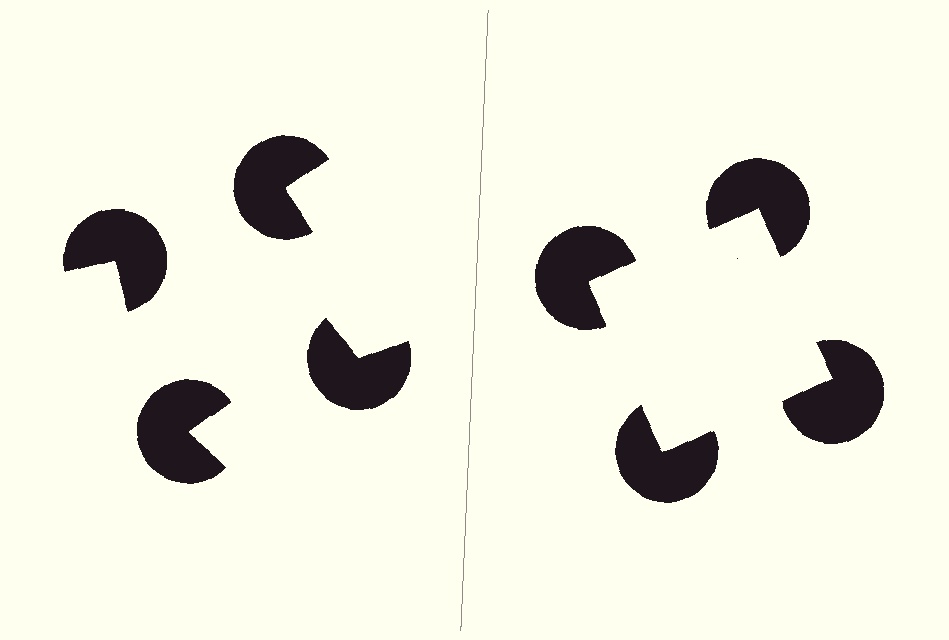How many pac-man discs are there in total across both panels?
8 — 4 on each side.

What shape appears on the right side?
An illusory square.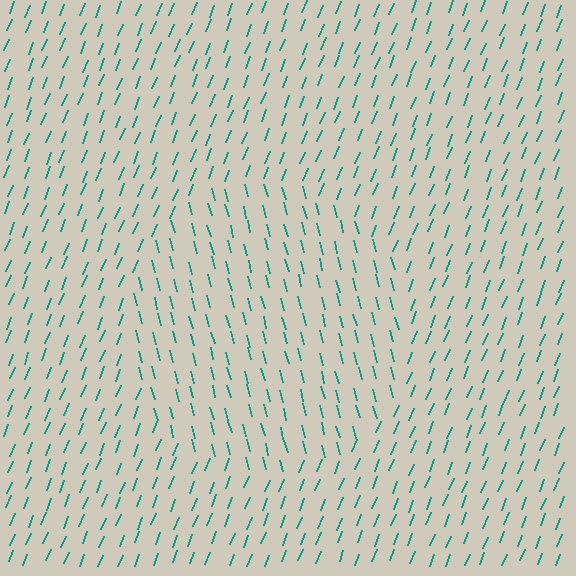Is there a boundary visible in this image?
Yes, there is a texture boundary formed by a change in line orientation.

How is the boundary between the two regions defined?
The boundary is defined purely by a change in line orientation (approximately 36 degrees difference). All lines are the same color and thickness.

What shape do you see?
I see a circle.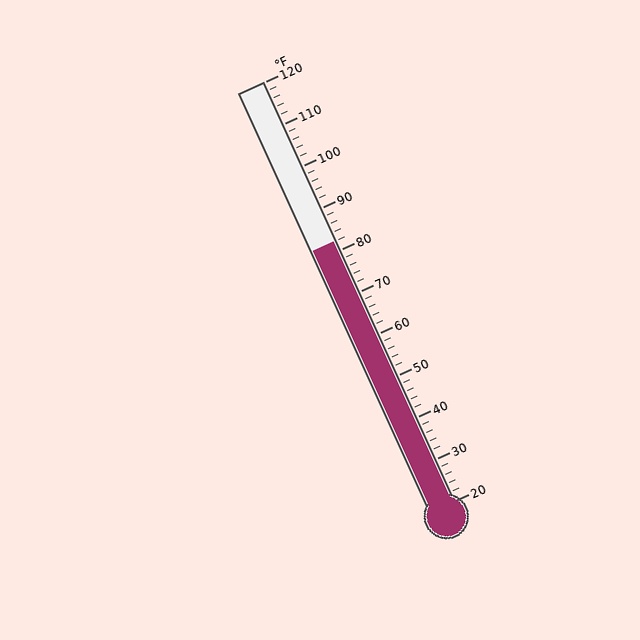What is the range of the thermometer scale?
The thermometer scale ranges from 20°F to 120°F.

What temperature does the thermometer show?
The thermometer shows approximately 82°F.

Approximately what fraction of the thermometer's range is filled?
The thermometer is filled to approximately 60% of its range.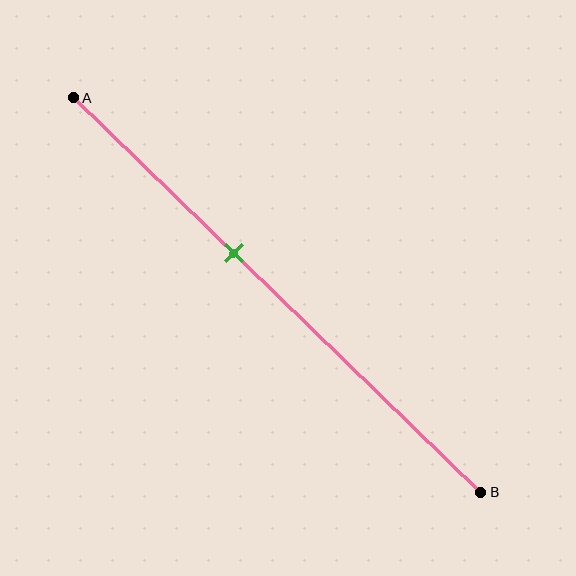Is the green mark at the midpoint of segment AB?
No, the mark is at about 40% from A, not at the 50% midpoint.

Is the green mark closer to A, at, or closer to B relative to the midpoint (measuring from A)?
The green mark is closer to point A than the midpoint of segment AB.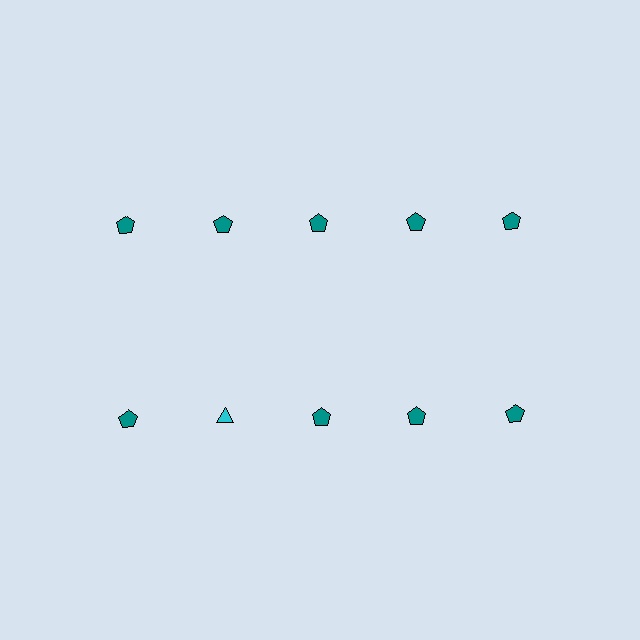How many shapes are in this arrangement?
There are 10 shapes arranged in a grid pattern.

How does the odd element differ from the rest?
It differs in both color (cyan instead of teal) and shape (triangle instead of pentagon).